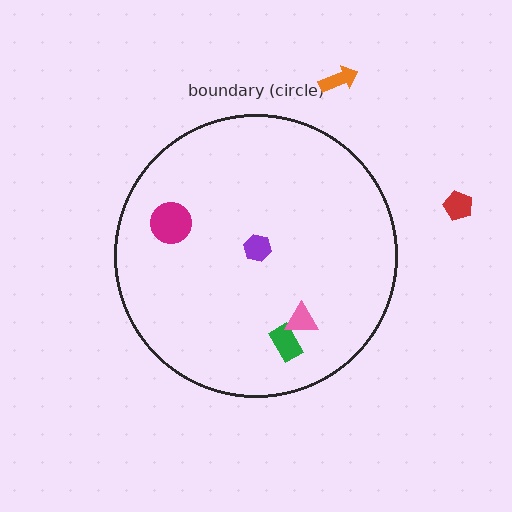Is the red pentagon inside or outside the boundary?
Outside.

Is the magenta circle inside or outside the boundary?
Inside.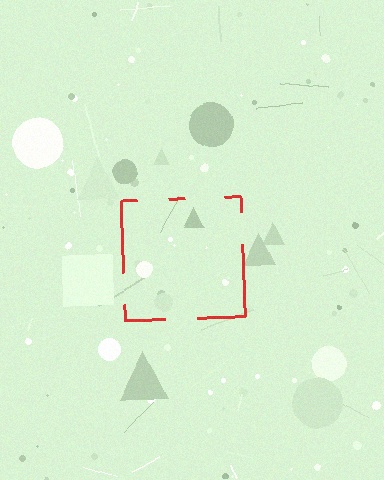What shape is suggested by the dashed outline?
The dashed outline suggests a square.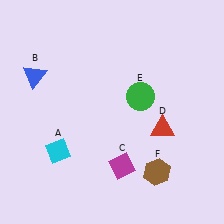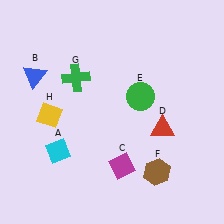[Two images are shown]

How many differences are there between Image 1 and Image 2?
There are 2 differences between the two images.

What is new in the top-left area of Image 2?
A green cross (G) was added in the top-left area of Image 2.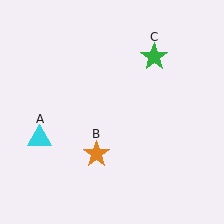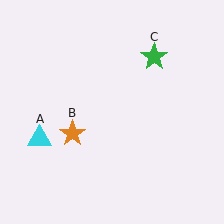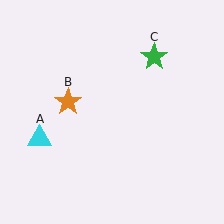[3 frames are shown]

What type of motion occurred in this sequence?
The orange star (object B) rotated clockwise around the center of the scene.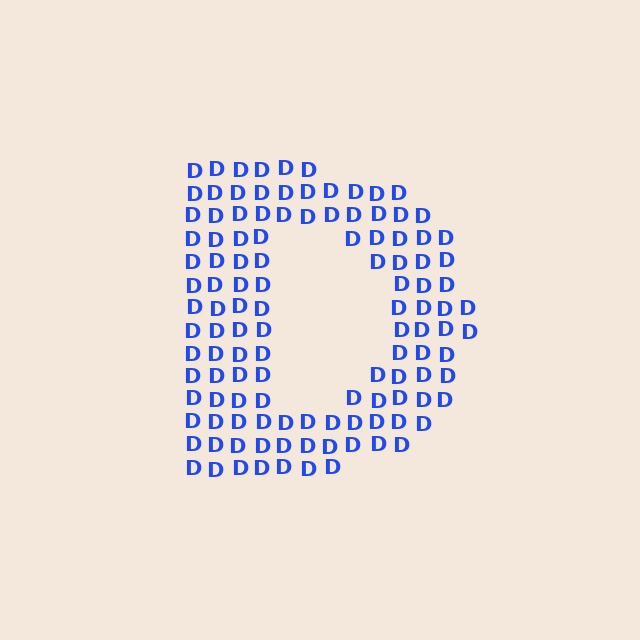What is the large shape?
The large shape is the letter D.